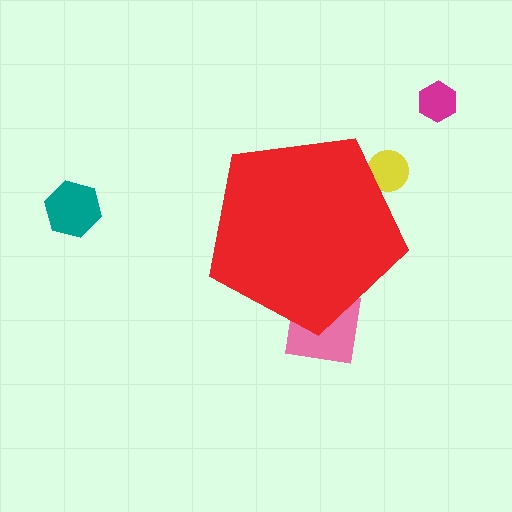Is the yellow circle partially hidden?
Yes, the yellow circle is partially hidden behind the red pentagon.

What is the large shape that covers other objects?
A red pentagon.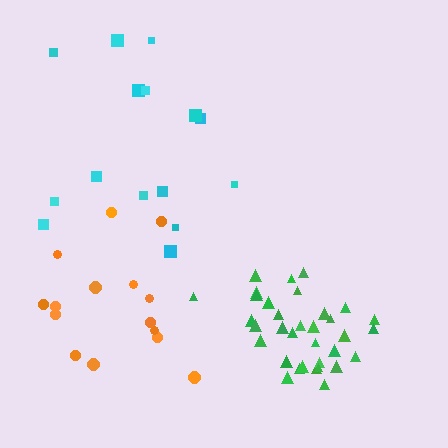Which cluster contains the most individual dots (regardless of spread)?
Green (35).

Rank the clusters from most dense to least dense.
green, orange, cyan.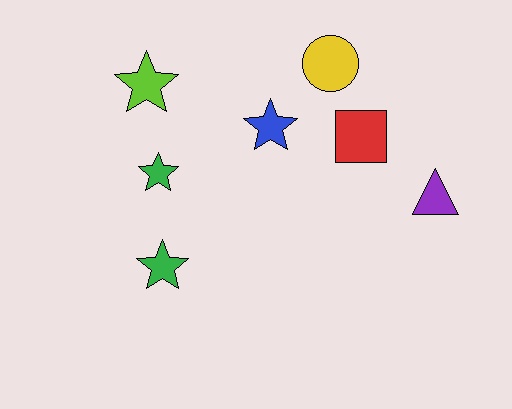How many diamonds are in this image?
There are no diamonds.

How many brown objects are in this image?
There are no brown objects.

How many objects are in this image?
There are 7 objects.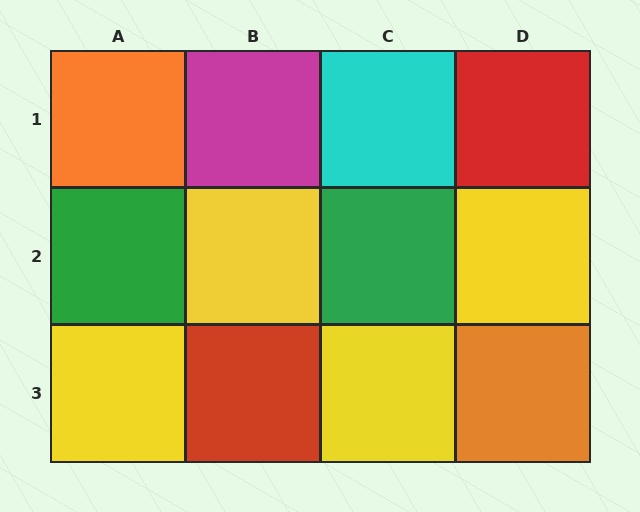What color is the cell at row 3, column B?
Red.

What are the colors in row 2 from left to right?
Green, yellow, green, yellow.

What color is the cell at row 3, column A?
Yellow.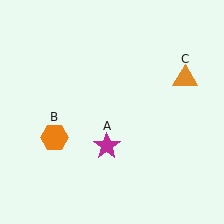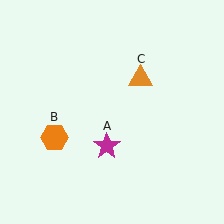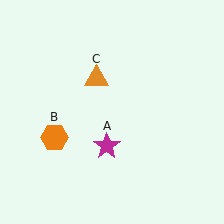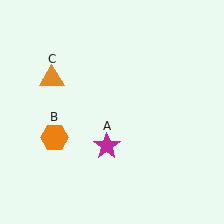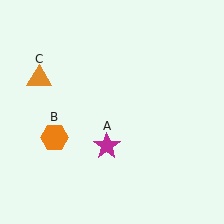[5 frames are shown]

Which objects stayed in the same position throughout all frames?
Magenta star (object A) and orange hexagon (object B) remained stationary.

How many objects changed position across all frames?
1 object changed position: orange triangle (object C).